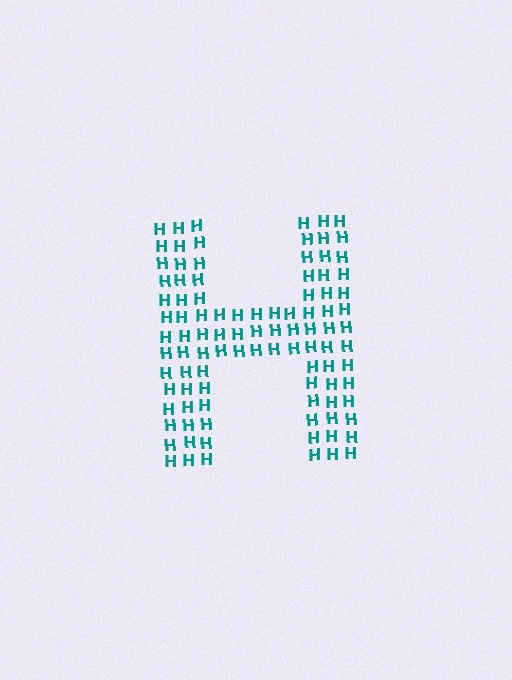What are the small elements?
The small elements are letter H's.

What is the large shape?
The large shape is the letter H.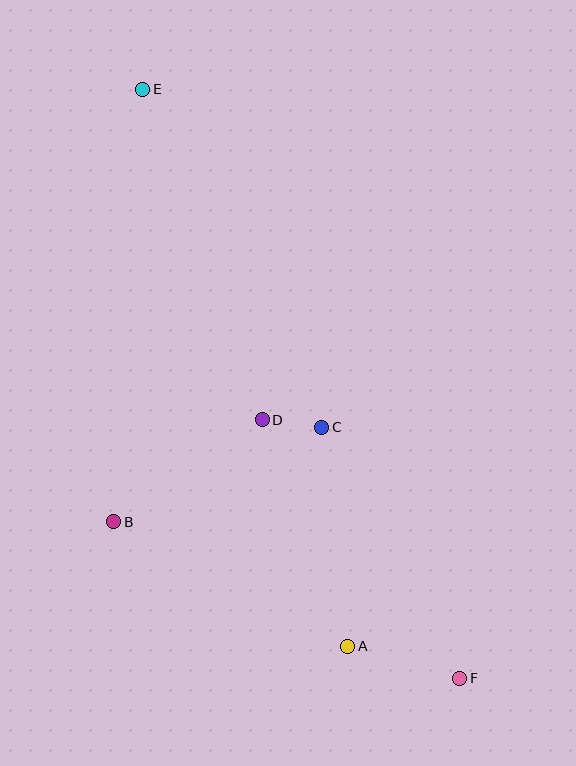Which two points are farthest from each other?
Points E and F are farthest from each other.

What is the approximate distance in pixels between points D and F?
The distance between D and F is approximately 325 pixels.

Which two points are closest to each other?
Points C and D are closest to each other.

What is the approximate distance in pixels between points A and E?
The distance between A and E is approximately 594 pixels.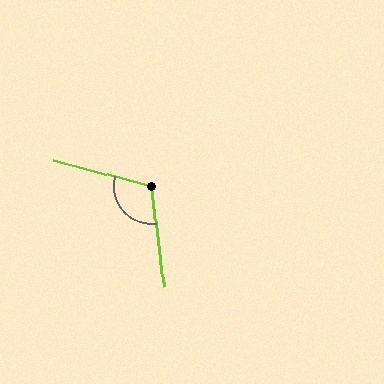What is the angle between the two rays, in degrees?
Approximately 111 degrees.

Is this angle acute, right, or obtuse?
It is obtuse.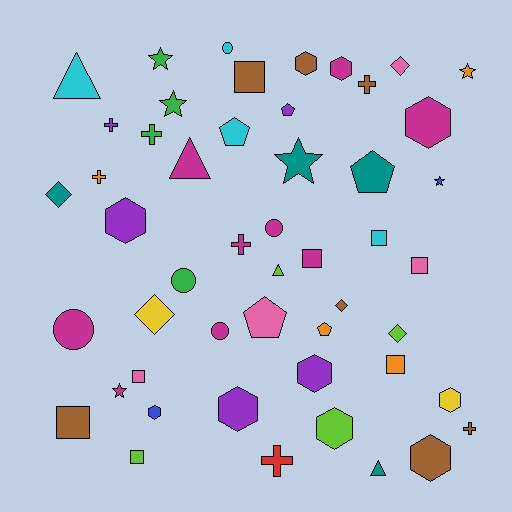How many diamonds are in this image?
There are 5 diamonds.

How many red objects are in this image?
There is 1 red object.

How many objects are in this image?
There are 50 objects.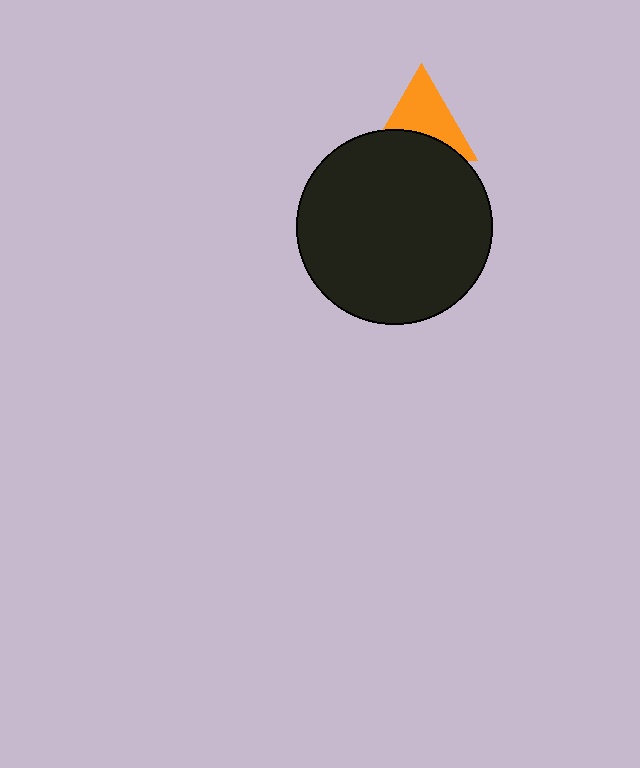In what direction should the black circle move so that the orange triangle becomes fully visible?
The black circle should move down. That is the shortest direction to clear the overlap and leave the orange triangle fully visible.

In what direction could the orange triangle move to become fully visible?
The orange triangle could move up. That would shift it out from behind the black circle entirely.